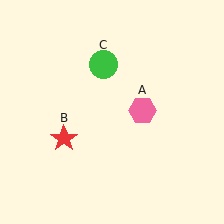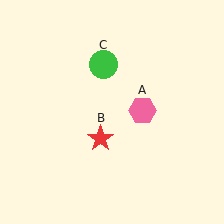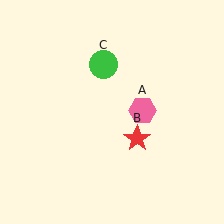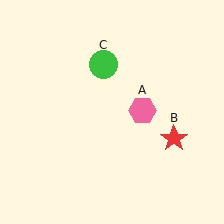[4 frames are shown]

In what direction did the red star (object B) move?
The red star (object B) moved right.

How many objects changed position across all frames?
1 object changed position: red star (object B).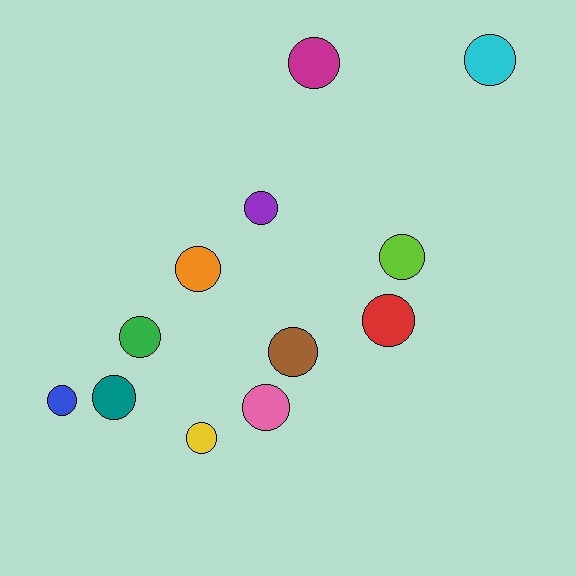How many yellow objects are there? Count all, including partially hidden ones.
There is 1 yellow object.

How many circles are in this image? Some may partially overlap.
There are 12 circles.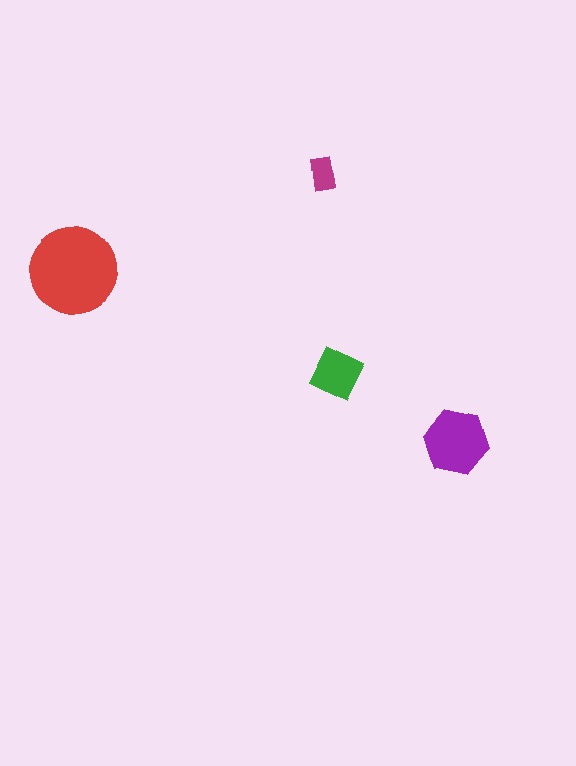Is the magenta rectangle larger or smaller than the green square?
Smaller.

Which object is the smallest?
The magenta rectangle.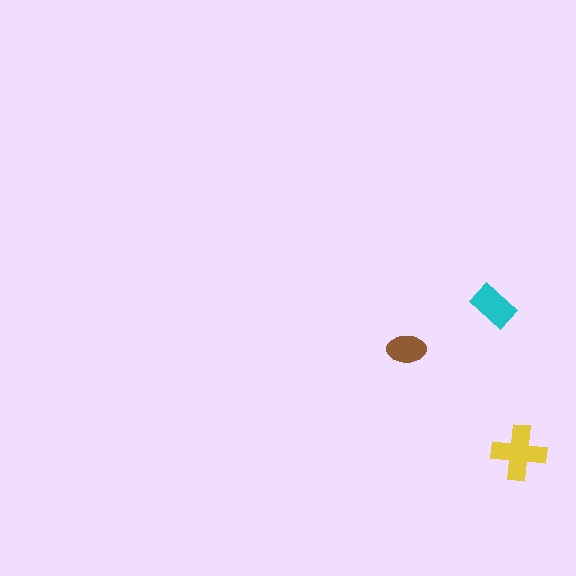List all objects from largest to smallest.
The yellow cross, the cyan rectangle, the brown ellipse.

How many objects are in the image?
There are 3 objects in the image.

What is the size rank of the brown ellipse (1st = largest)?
3rd.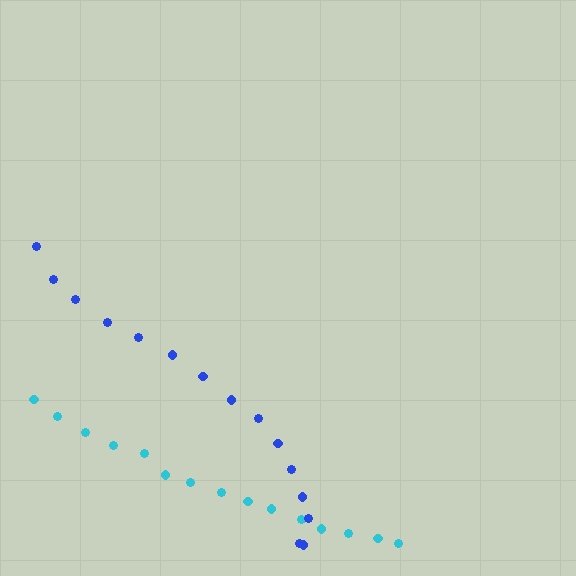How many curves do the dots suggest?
There are 2 distinct paths.